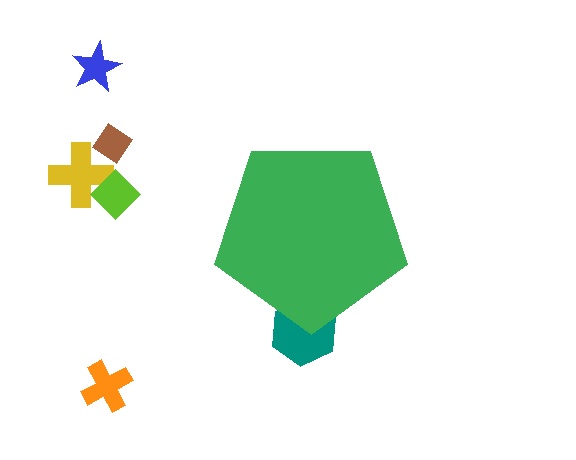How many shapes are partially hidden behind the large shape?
1 shape is partially hidden.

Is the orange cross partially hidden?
No, the orange cross is fully visible.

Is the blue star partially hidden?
No, the blue star is fully visible.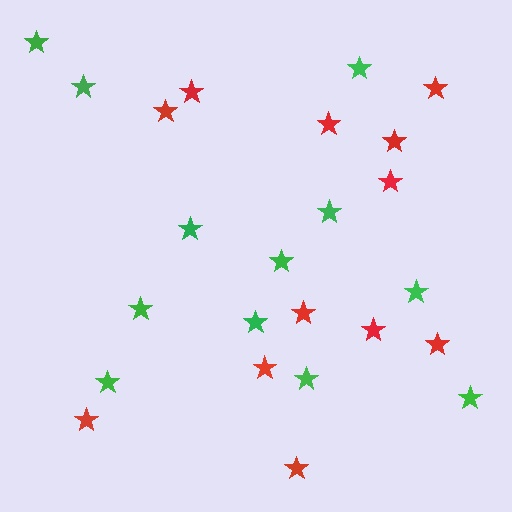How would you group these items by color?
There are 2 groups: one group of red stars (12) and one group of green stars (12).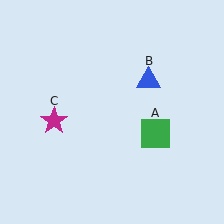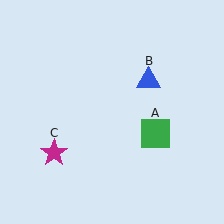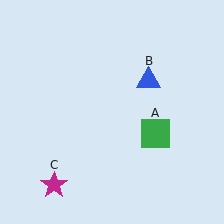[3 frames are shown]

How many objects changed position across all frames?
1 object changed position: magenta star (object C).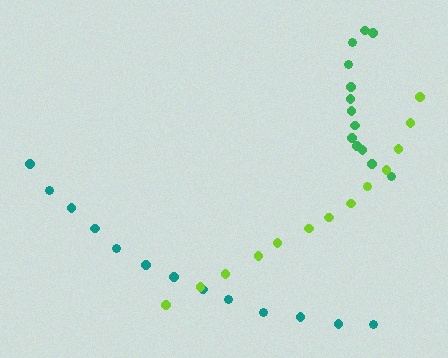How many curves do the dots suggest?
There are 3 distinct paths.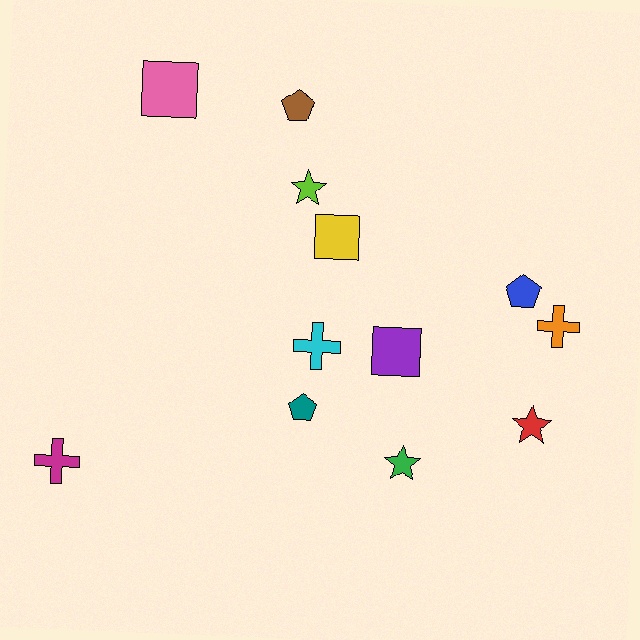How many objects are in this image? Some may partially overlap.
There are 12 objects.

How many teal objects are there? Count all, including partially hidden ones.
There is 1 teal object.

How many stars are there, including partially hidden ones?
There are 3 stars.